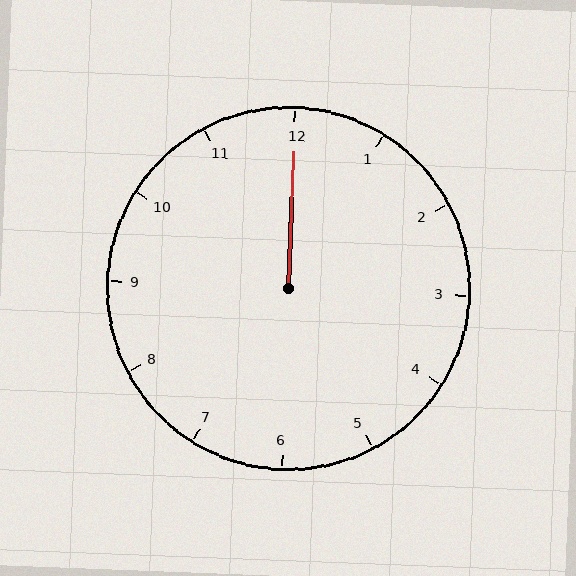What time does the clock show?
12:00.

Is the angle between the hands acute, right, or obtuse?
It is acute.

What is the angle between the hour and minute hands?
Approximately 0 degrees.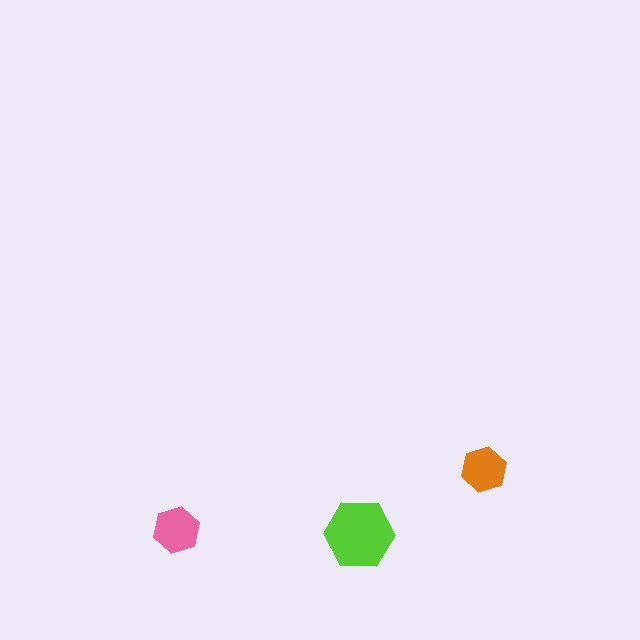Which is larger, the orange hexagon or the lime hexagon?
The lime one.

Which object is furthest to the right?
The orange hexagon is rightmost.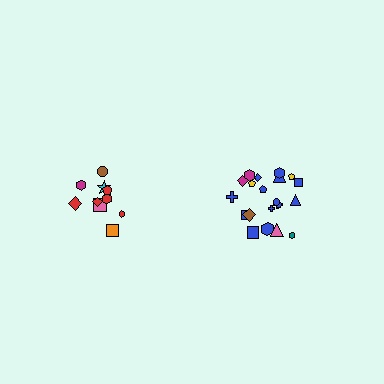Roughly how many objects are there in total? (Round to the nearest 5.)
Roughly 30 objects in total.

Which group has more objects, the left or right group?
The right group.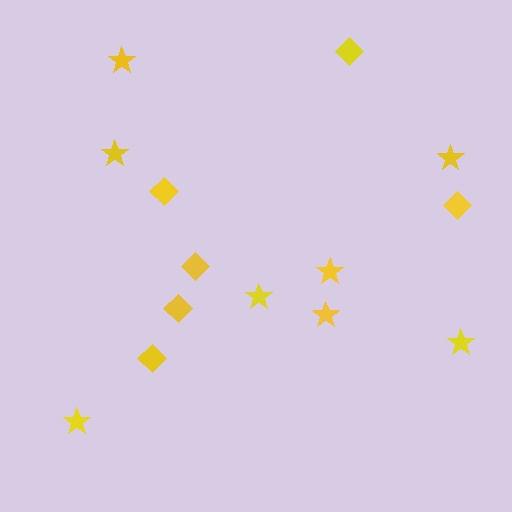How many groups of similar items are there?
There are 2 groups: one group of stars (8) and one group of diamonds (6).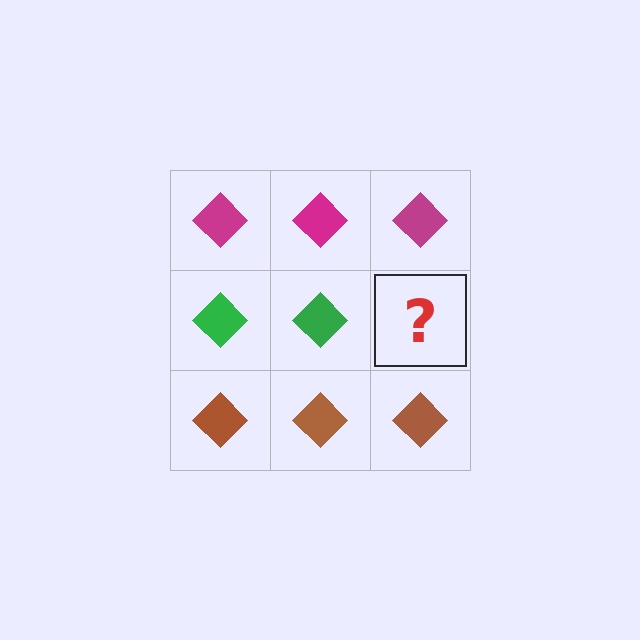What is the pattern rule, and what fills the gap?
The rule is that each row has a consistent color. The gap should be filled with a green diamond.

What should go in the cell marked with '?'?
The missing cell should contain a green diamond.